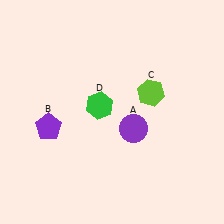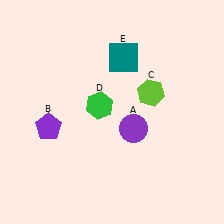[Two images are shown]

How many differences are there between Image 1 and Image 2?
There is 1 difference between the two images.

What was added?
A teal square (E) was added in Image 2.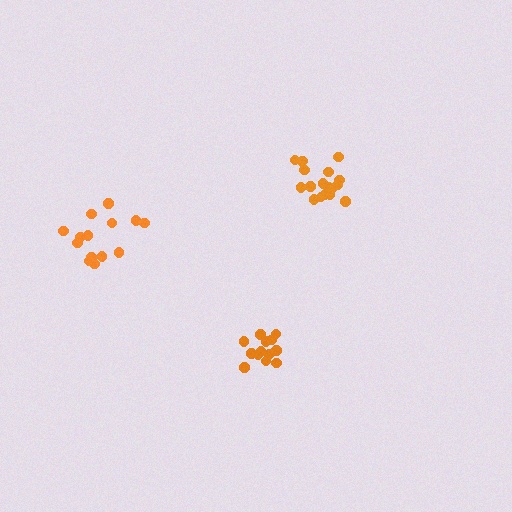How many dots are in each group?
Group 1: 19 dots, Group 2: 14 dots, Group 3: 13 dots (46 total).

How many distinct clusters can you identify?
There are 3 distinct clusters.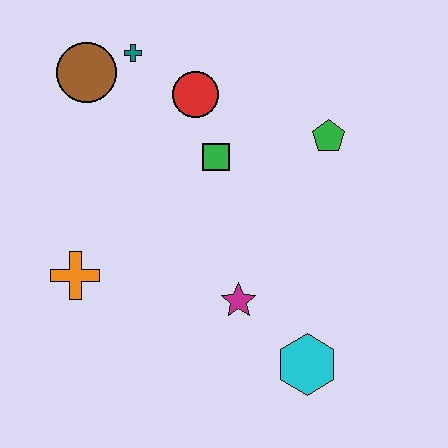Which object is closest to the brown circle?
The teal cross is closest to the brown circle.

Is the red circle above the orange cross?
Yes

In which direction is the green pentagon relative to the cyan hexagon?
The green pentagon is above the cyan hexagon.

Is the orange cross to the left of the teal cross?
Yes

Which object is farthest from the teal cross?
The cyan hexagon is farthest from the teal cross.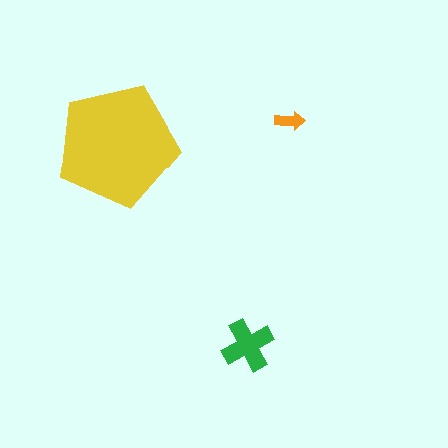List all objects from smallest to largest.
The orange arrow, the green cross, the yellow pentagon.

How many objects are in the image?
There are 3 objects in the image.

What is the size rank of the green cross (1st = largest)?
2nd.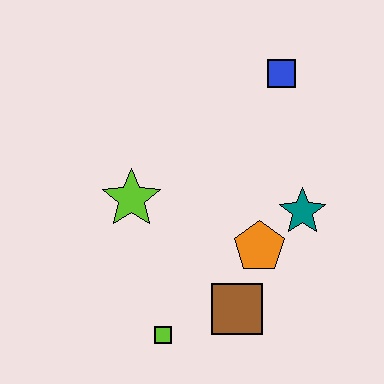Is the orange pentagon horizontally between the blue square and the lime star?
Yes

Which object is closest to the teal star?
The orange pentagon is closest to the teal star.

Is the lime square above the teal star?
No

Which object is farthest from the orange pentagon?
The blue square is farthest from the orange pentagon.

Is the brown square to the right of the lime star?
Yes